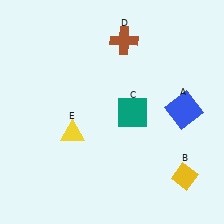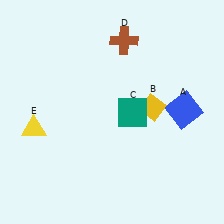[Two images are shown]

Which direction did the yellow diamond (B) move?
The yellow diamond (B) moved up.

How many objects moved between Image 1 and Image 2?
2 objects moved between the two images.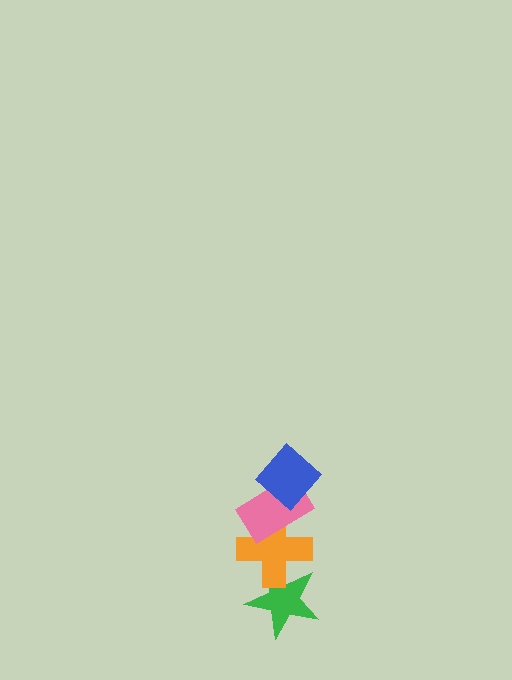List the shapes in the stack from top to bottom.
From top to bottom: the blue diamond, the pink rectangle, the orange cross, the green star.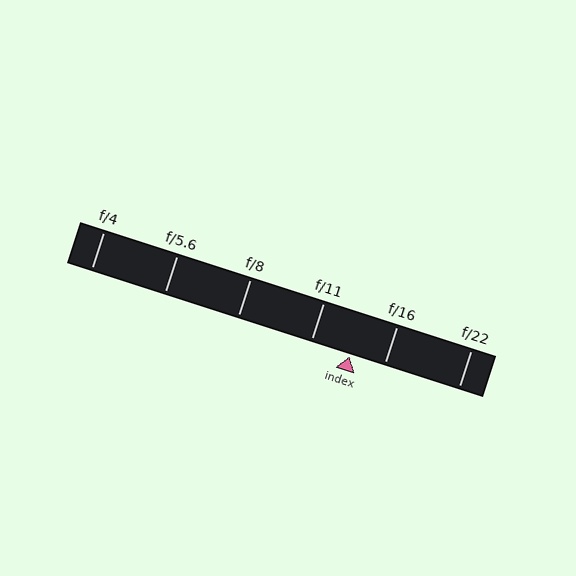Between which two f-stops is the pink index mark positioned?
The index mark is between f/11 and f/16.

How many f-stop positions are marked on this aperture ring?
There are 6 f-stop positions marked.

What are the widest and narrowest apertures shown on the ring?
The widest aperture shown is f/4 and the narrowest is f/22.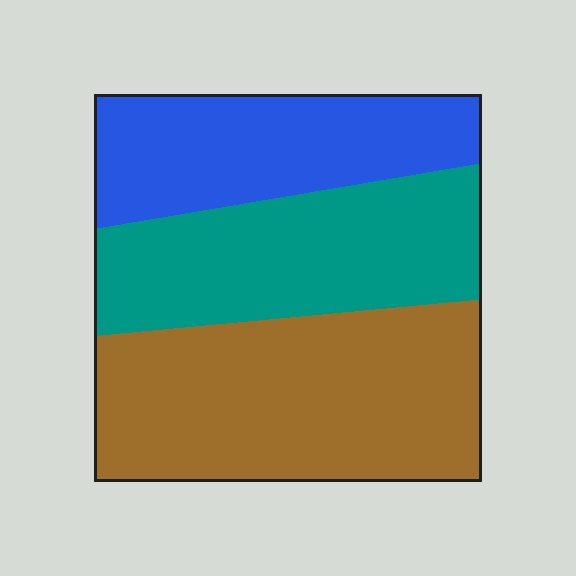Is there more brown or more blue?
Brown.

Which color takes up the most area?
Brown, at roughly 40%.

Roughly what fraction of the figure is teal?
Teal covers 31% of the figure.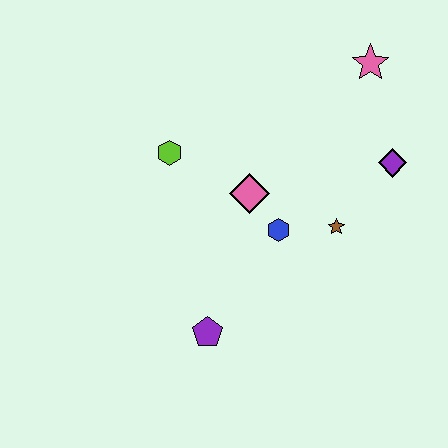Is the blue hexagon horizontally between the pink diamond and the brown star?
Yes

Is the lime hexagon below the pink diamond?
No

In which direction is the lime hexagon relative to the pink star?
The lime hexagon is to the left of the pink star.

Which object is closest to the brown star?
The blue hexagon is closest to the brown star.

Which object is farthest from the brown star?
The lime hexagon is farthest from the brown star.